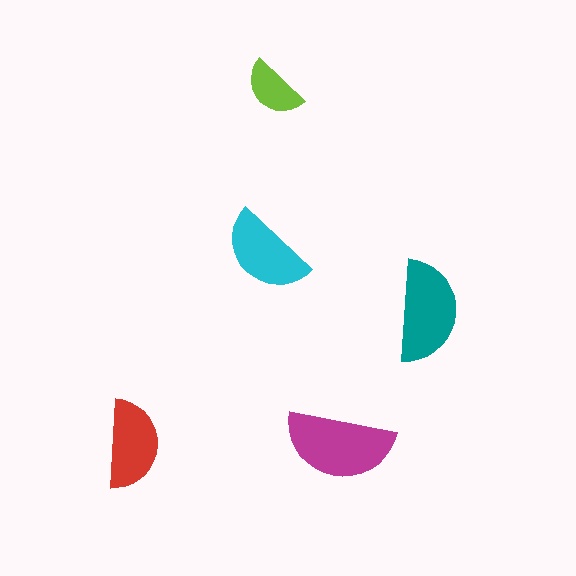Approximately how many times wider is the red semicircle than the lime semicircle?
About 1.5 times wider.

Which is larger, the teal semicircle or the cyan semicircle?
The teal one.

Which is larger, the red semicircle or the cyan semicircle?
The cyan one.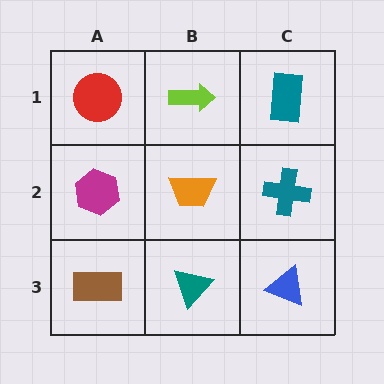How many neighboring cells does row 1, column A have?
2.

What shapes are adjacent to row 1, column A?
A magenta hexagon (row 2, column A), a lime arrow (row 1, column B).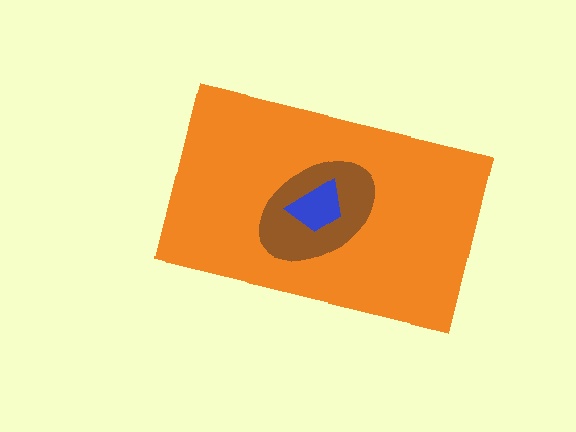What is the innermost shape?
The blue trapezoid.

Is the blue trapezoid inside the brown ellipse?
Yes.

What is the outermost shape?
The orange rectangle.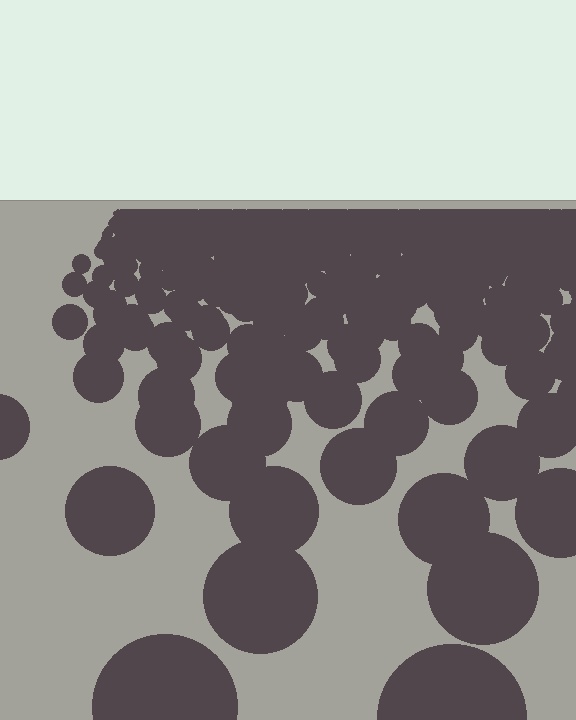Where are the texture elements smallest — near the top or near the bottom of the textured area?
Near the top.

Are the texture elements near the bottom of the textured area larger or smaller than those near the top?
Larger. Near the bottom, elements are closer to the viewer and appear at a bigger on-screen size.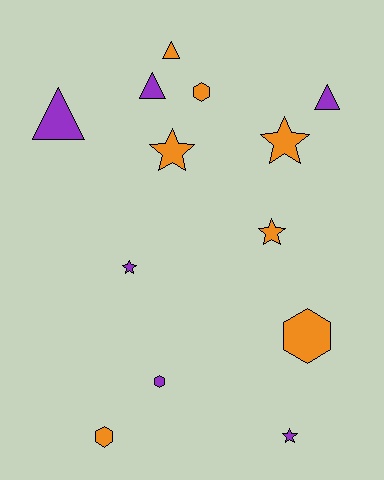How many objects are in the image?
There are 13 objects.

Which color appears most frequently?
Orange, with 7 objects.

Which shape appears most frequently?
Star, with 5 objects.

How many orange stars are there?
There are 3 orange stars.